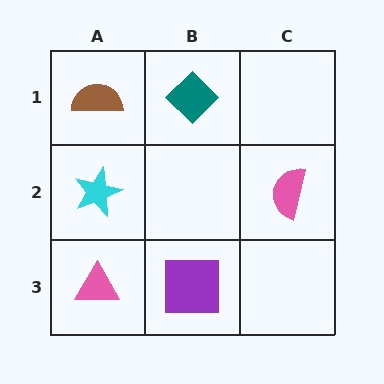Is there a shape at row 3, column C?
No, that cell is empty.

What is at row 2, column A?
A cyan star.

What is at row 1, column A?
A brown semicircle.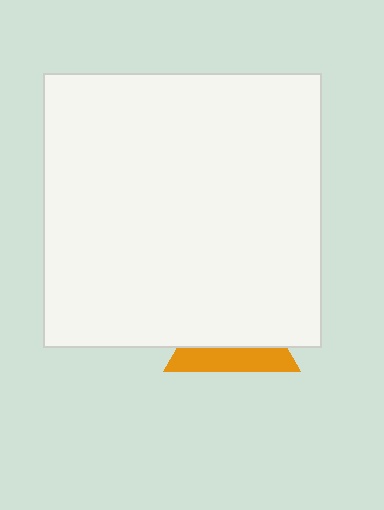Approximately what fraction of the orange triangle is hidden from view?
Roughly 64% of the orange triangle is hidden behind the white rectangle.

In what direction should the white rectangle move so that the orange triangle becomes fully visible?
The white rectangle should move up. That is the shortest direction to clear the overlap and leave the orange triangle fully visible.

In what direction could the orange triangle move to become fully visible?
The orange triangle could move down. That would shift it out from behind the white rectangle entirely.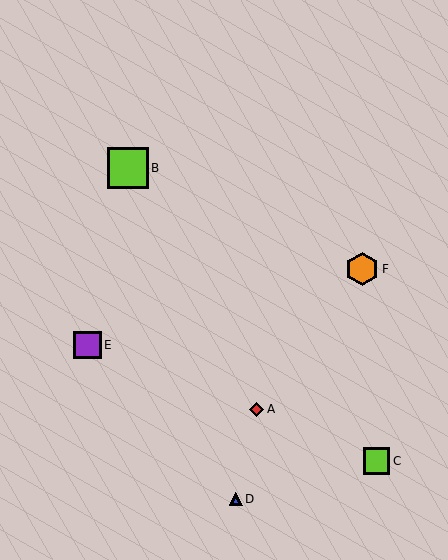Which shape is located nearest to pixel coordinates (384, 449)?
The lime square (labeled C) at (377, 461) is nearest to that location.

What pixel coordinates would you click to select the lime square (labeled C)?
Click at (377, 461) to select the lime square C.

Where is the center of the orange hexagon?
The center of the orange hexagon is at (362, 269).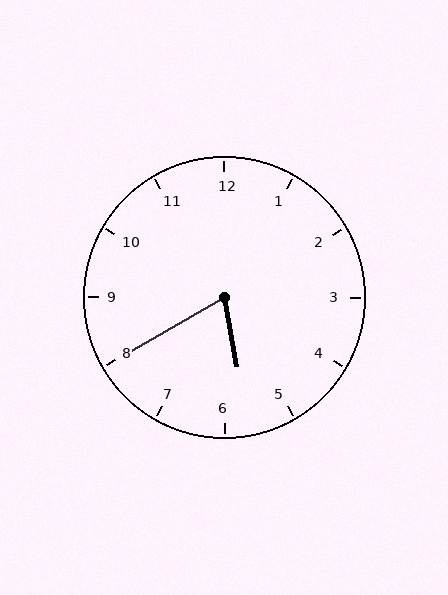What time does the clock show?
5:40.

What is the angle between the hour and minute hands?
Approximately 70 degrees.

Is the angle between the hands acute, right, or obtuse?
It is acute.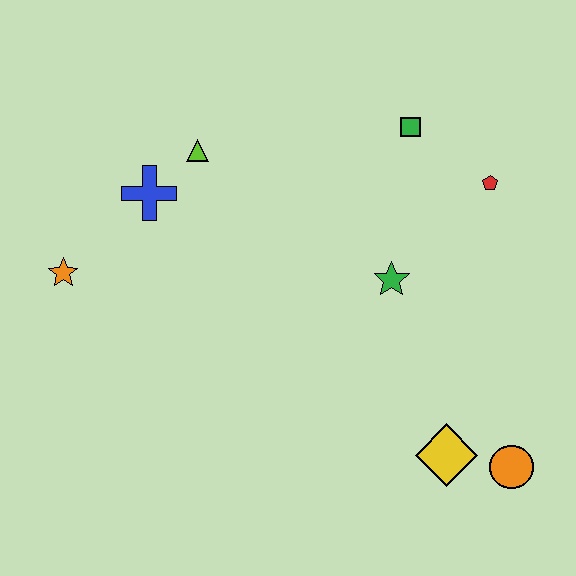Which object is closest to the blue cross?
The lime triangle is closest to the blue cross.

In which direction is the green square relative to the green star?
The green square is above the green star.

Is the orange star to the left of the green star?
Yes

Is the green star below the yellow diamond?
No